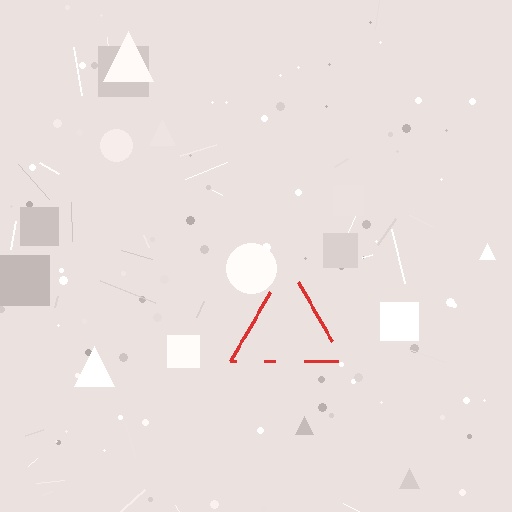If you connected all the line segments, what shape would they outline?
They would outline a triangle.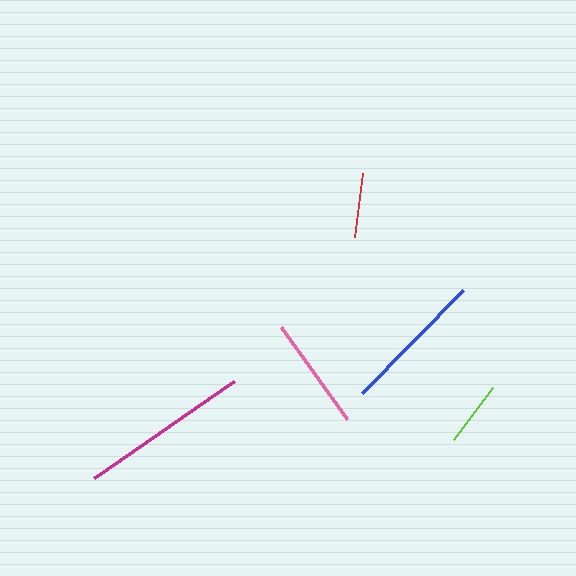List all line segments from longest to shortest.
From longest to shortest: magenta, blue, pink, lime, red.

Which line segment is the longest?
The magenta line is the longest at approximately 170 pixels.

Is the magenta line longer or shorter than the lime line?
The magenta line is longer than the lime line.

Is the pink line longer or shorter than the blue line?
The blue line is longer than the pink line.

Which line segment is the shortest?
The red line is the shortest at approximately 65 pixels.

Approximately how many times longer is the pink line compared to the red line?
The pink line is approximately 1.8 times the length of the red line.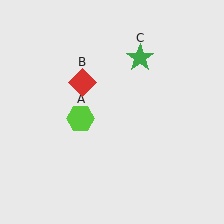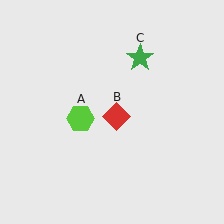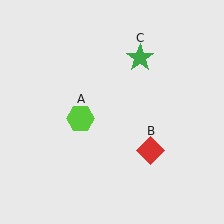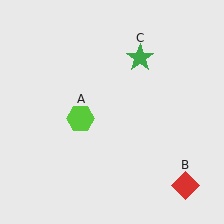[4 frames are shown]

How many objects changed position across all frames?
1 object changed position: red diamond (object B).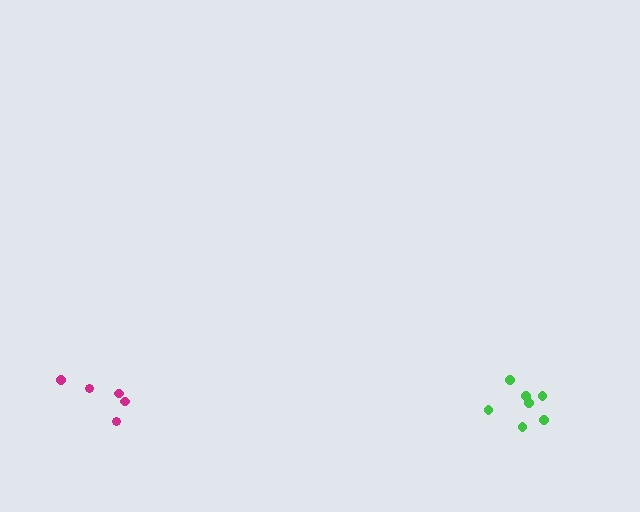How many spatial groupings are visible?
There are 2 spatial groupings.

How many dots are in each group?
Group 1: 5 dots, Group 2: 7 dots (12 total).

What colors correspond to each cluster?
The clusters are colored: magenta, green.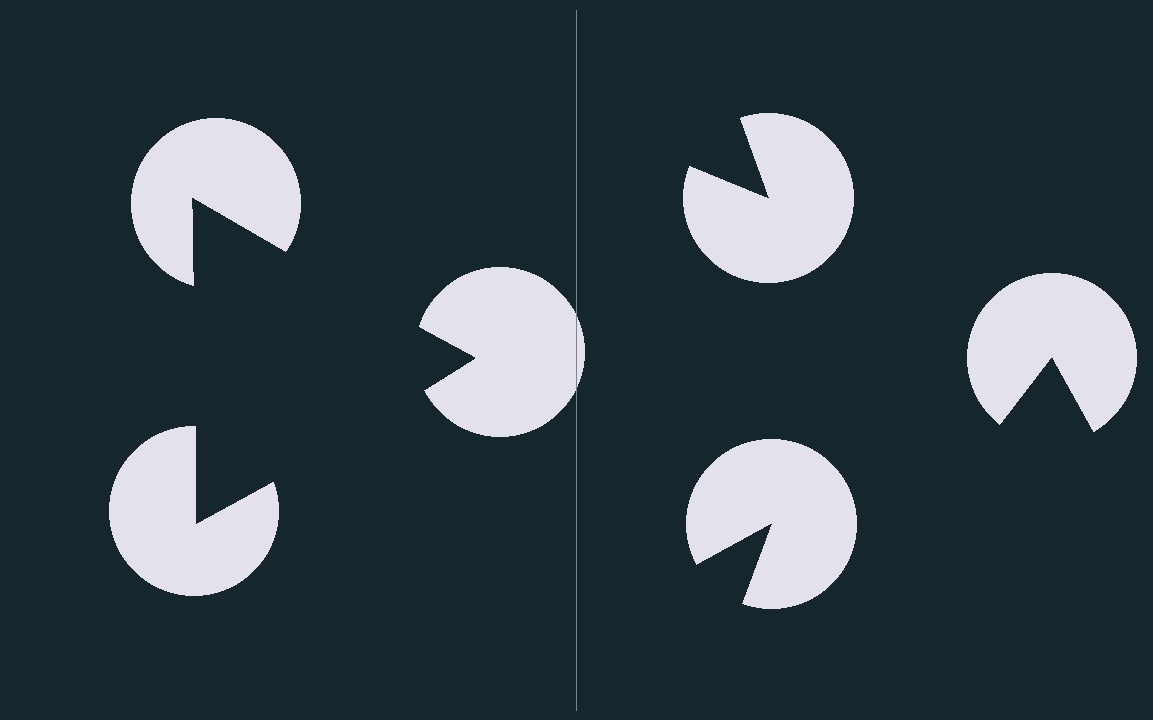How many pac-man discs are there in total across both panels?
6 — 3 on each side.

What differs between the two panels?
The pac-man discs are positioned identically on both sides; only the wedge orientations differ. On the left they align to a triangle; on the right they are misaligned.